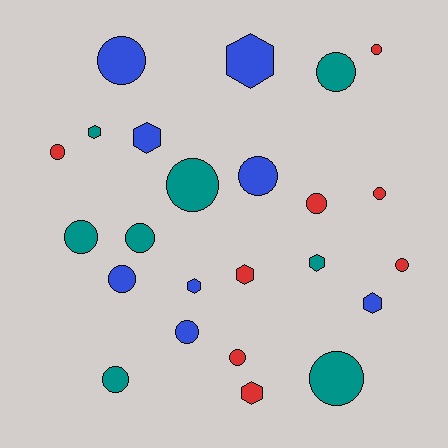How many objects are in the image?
There are 24 objects.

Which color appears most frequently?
Red, with 8 objects.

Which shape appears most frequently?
Circle, with 16 objects.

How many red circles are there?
There are 6 red circles.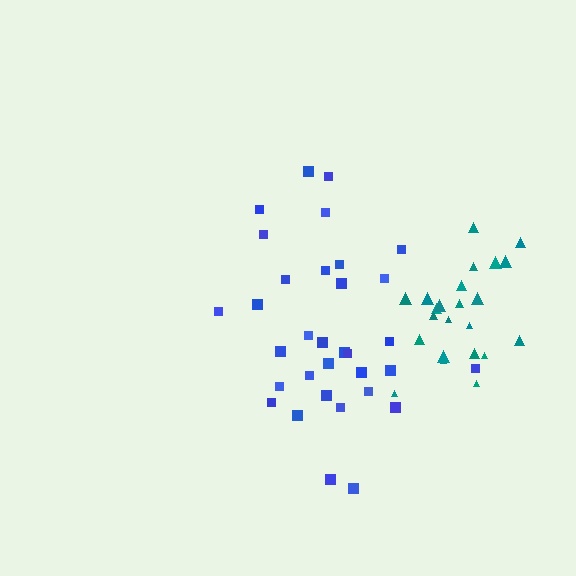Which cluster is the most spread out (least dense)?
Blue.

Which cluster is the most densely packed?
Teal.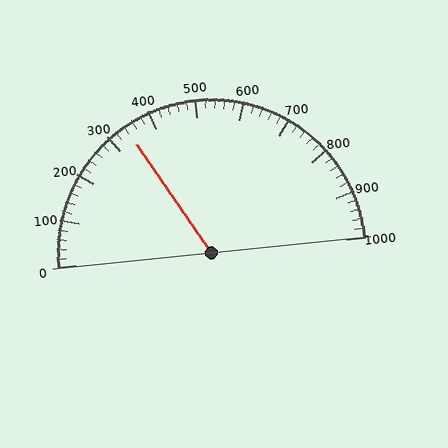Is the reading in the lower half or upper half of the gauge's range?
The reading is in the lower half of the range (0 to 1000).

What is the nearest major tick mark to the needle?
The nearest major tick mark is 300.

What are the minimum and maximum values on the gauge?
The gauge ranges from 0 to 1000.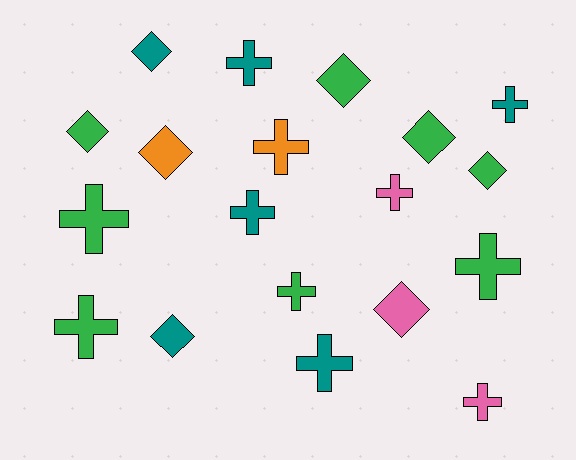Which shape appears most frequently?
Cross, with 11 objects.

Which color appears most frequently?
Green, with 8 objects.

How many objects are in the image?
There are 19 objects.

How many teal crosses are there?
There are 4 teal crosses.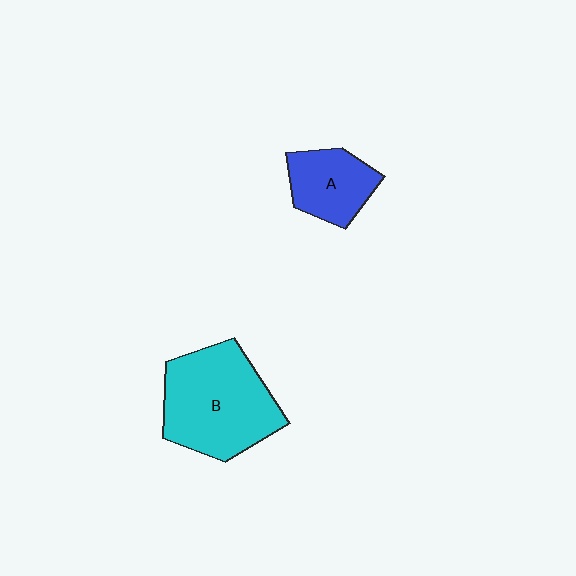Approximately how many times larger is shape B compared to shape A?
Approximately 2.0 times.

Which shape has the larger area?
Shape B (cyan).